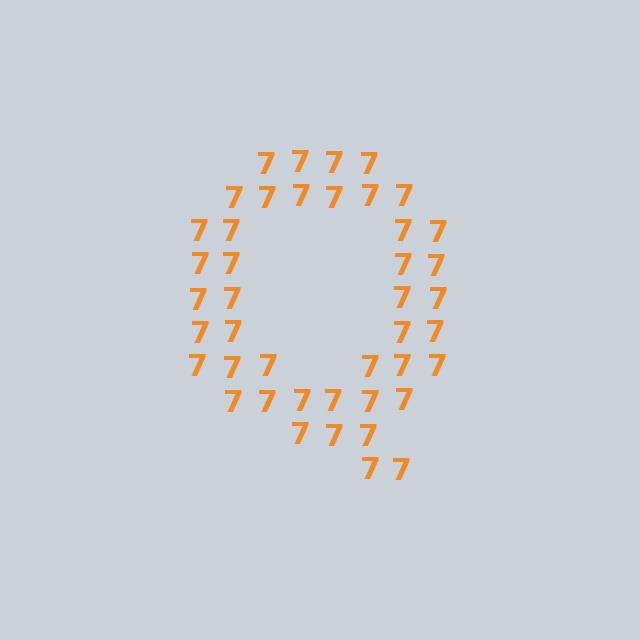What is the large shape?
The large shape is the letter Q.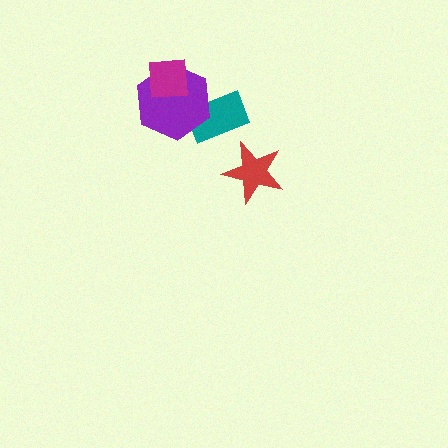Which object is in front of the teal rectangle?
The purple hexagon is in front of the teal rectangle.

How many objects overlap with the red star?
0 objects overlap with the red star.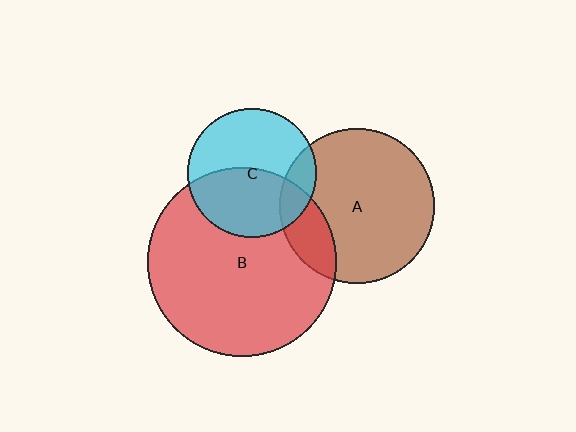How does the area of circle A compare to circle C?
Approximately 1.4 times.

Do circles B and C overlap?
Yes.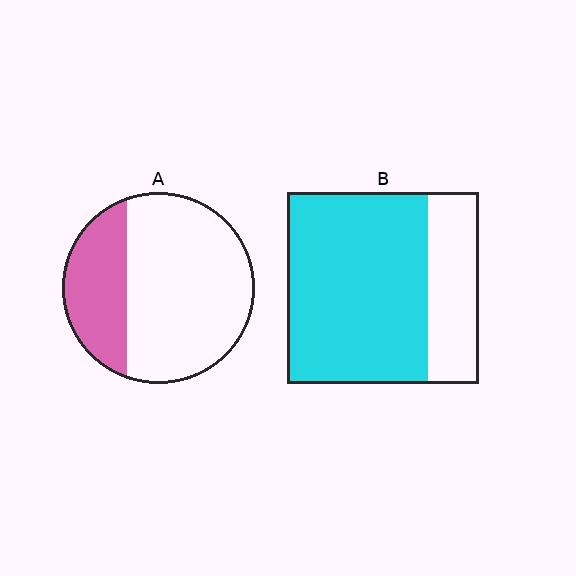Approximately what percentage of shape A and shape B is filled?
A is approximately 30% and B is approximately 75%.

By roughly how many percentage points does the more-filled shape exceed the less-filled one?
By roughly 45 percentage points (B over A).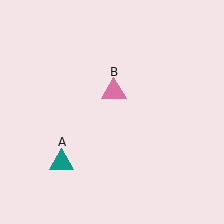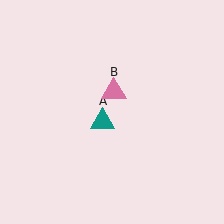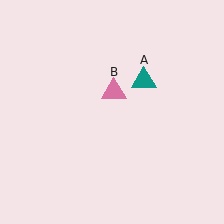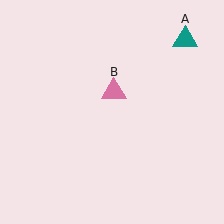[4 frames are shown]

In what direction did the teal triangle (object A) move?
The teal triangle (object A) moved up and to the right.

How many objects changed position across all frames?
1 object changed position: teal triangle (object A).